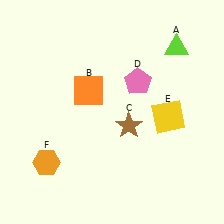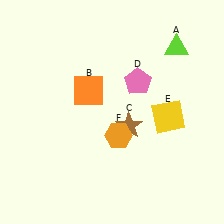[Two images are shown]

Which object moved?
The orange hexagon (F) moved right.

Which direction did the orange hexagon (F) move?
The orange hexagon (F) moved right.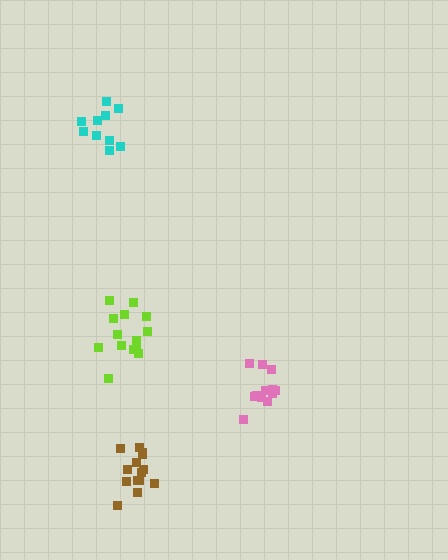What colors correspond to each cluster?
The clusters are colored: lime, brown, pink, cyan.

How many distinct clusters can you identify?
There are 4 distinct clusters.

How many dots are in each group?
Group 1: 14 dots, Group 2: 14 dots, Group 3: 12 dots, Group 4: 11 dots (51 total).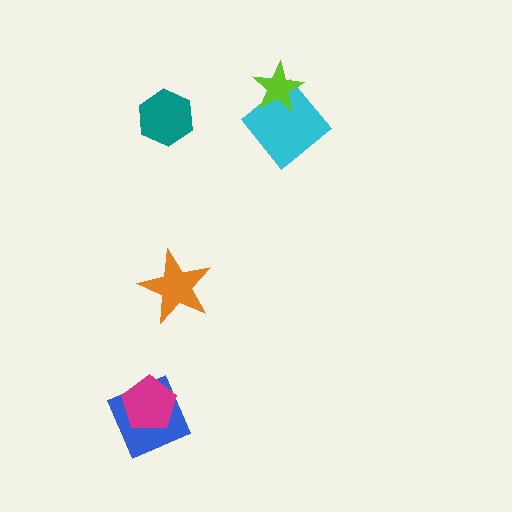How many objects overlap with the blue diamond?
1 object overlaps with the blue diamond.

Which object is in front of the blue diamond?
The magenta pentagon is in front of the blue diamond.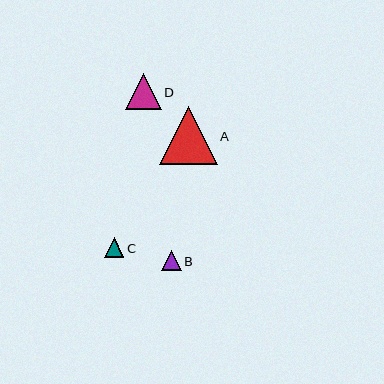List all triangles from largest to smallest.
From largest to smallest: A, D, B, C.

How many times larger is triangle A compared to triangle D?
Triangle A is approximately 1.6 times the size of triangle D.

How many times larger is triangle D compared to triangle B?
Triangle D is approximately 1.8 times the size of triangle B.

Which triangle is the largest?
Triangle A is the largest with a size of approximately 57 pixels.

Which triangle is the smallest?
Triangle C is the smallest with a size of approximately 19 pixels.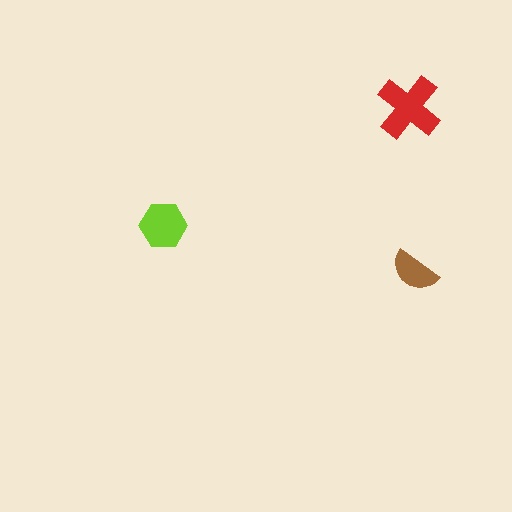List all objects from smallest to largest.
The brown semicircle, the lime hexagon, the red cross.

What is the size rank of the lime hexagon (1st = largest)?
2nd.